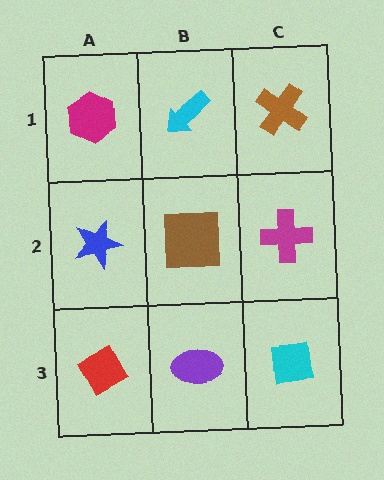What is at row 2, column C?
A magenta cross.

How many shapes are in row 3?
3 shapes.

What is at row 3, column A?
A red diamond.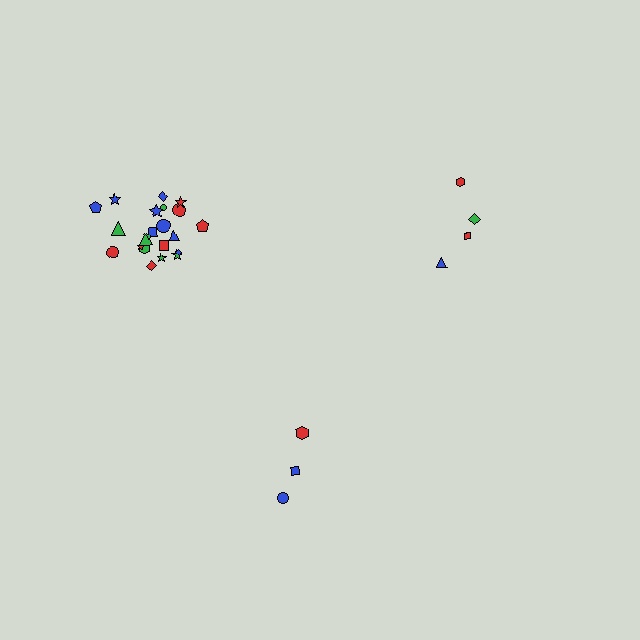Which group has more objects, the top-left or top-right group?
The top-left group.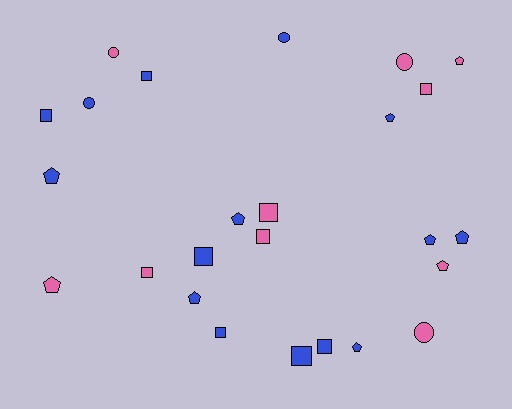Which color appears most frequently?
Blue, with 15 objects.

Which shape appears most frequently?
Square, with 10 objects.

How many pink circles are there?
There are 3 pink circles.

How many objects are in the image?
There are 25 objects.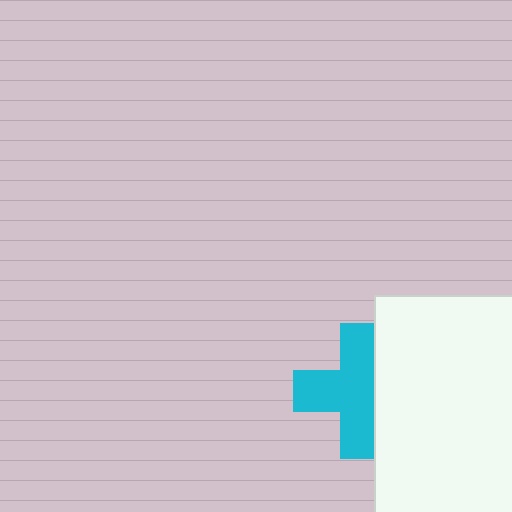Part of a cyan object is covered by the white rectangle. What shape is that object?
It is a cross.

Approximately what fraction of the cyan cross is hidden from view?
Roughly 32% of the cyan cross is hidden behind the white rectangle.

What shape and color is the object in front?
The object in front is a white rectangle.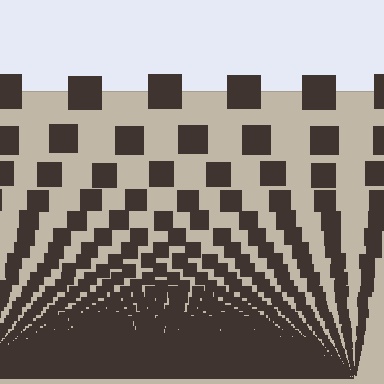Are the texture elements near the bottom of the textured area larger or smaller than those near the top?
Smaller. The gradient is inverted — elements near the bottom are smaller and denser.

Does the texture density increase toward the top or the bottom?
Density increases toward the bottom.